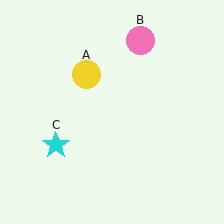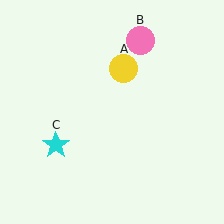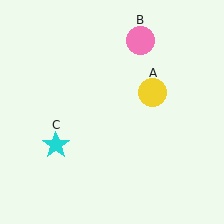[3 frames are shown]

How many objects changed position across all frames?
1 object changed position: yellow circle (object A).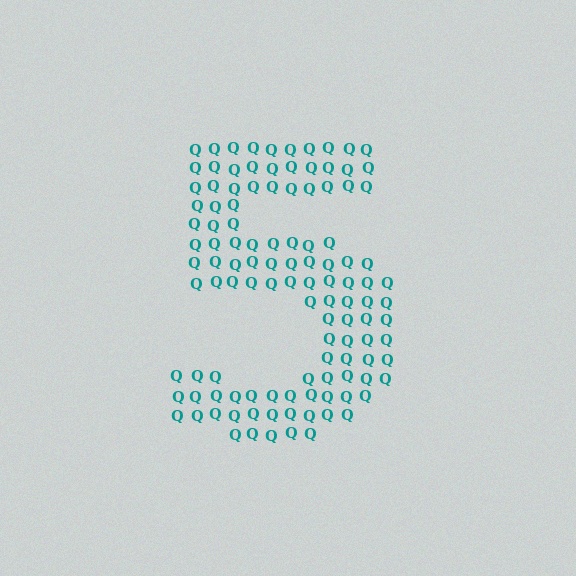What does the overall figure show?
The overall figure shows the digit 5.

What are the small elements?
The small elements are letter Q's.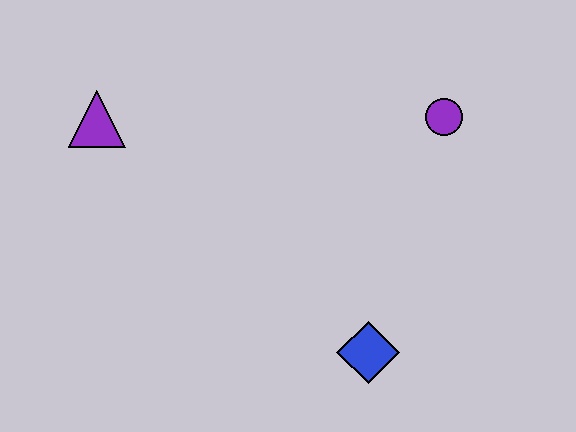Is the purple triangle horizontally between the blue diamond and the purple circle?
No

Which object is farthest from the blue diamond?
The purple triangle is farthest from the blue diamond.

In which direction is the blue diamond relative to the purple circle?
The blue diamond is below the purple circle.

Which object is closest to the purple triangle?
The purple circle is closest to the purple triangle.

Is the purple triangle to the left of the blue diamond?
Yes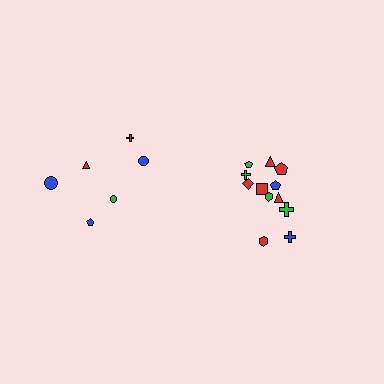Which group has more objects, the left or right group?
The right group.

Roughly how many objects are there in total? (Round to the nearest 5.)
Roughly 20 objects in total.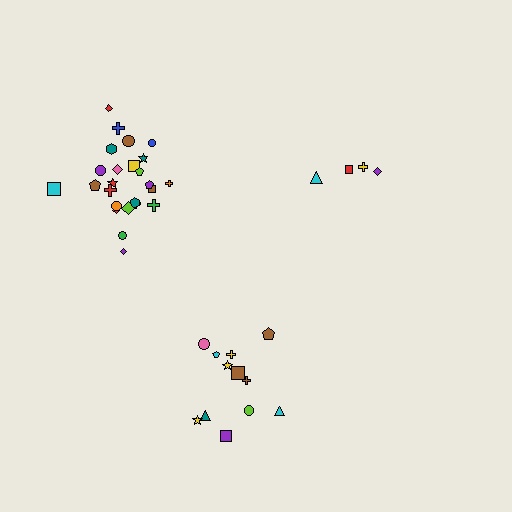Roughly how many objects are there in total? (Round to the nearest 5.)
Roughly 40 objects in total.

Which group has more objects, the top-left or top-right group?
The top-left group.